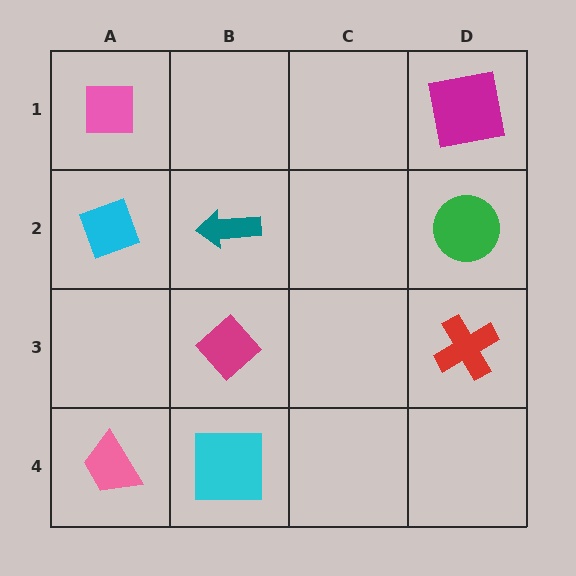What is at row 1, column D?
A magenta square.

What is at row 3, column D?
A red cross.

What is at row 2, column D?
A green circle.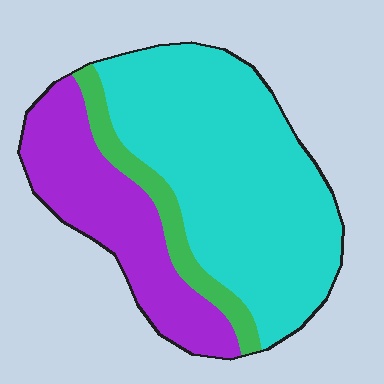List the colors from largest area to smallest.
From largest to smallest: cyan, purple, green.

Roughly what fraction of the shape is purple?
Purple takes up between a quarter and a half of the shape.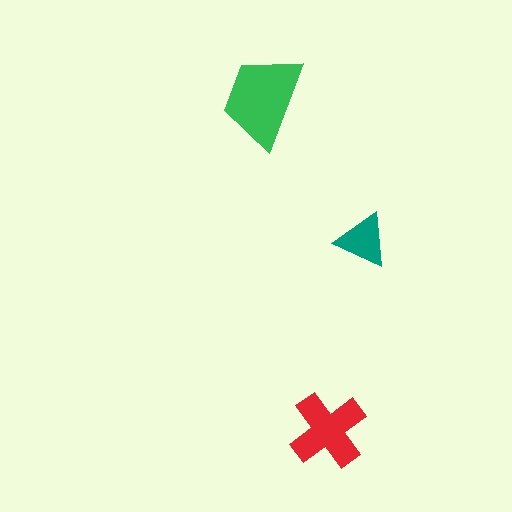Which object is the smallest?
The teal triangle.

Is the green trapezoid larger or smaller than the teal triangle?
Larger.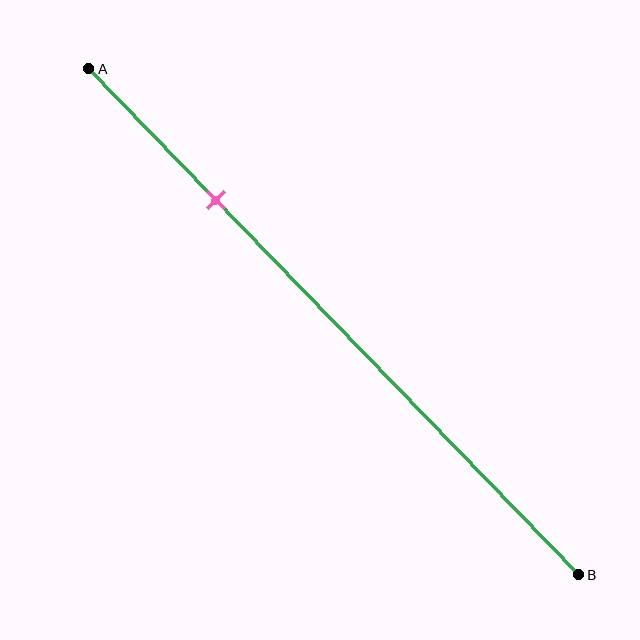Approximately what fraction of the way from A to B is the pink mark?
The pink mark is approximately 25% of the way from A to B.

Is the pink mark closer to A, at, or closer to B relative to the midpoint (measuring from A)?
The pink mark is closer to point A than the midpoint of segment AB.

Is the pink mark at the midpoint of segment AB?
No, the mark is at about 25% from A, not at the 50% midpoint.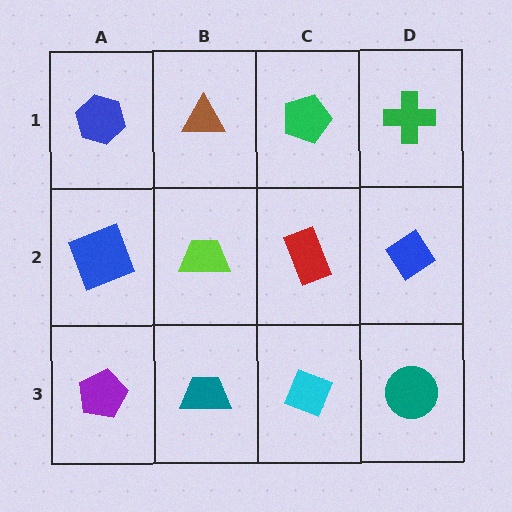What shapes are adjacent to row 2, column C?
A green pentagon (row 1, column C), a cyan diamond (row 3, column C), a lime trapezoid (row 2, column B), a blue diamond (row 2, column D).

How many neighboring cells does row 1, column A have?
2.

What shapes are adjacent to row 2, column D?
A green cross (row 1, column D), a teal circle (row 3, column D), a red rectangle (row 2, column C).